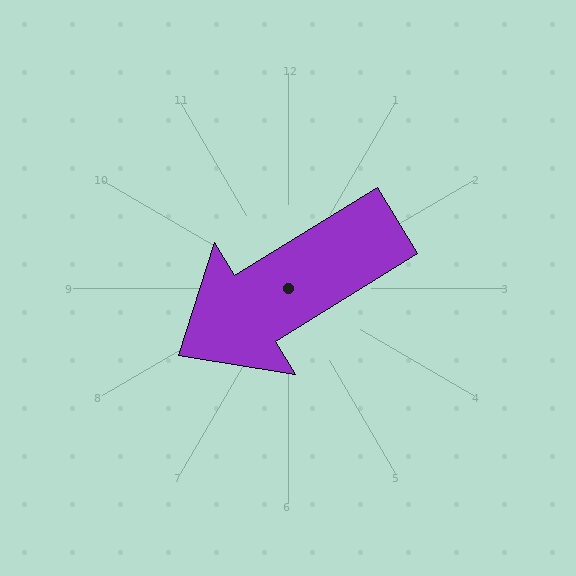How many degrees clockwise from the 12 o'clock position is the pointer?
Approximately 238 degrees.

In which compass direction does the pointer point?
Southwest.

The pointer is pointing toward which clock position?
Roughly 8 o'clock.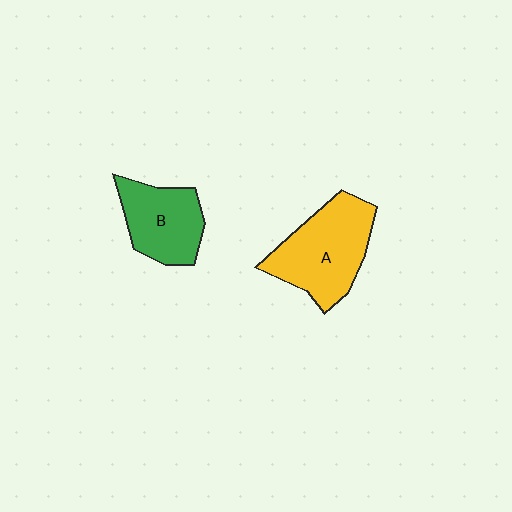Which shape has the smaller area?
Shape B (green).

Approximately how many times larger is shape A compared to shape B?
Approximately 1.4 times.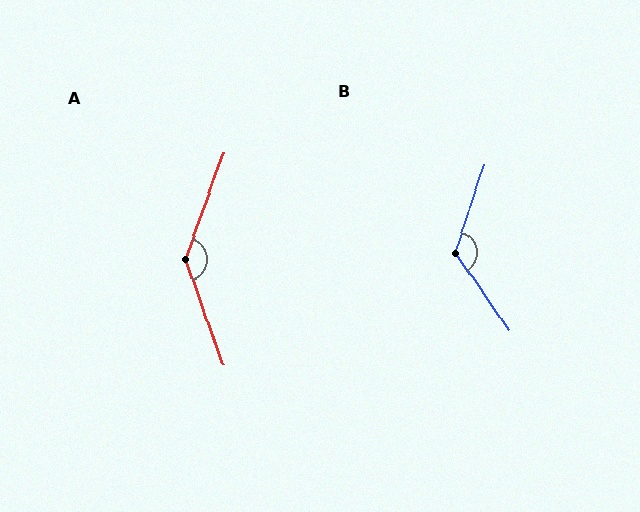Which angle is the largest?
A, at approximately 141 degrees.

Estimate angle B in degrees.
Approximately 126 degrees.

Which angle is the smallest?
B, at approximately 126 degrees.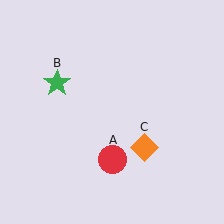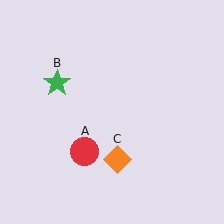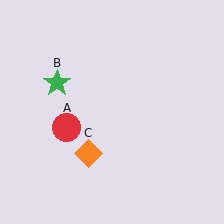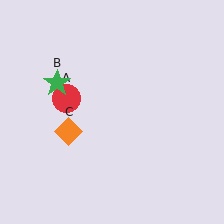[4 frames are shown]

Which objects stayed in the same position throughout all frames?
Green star (object B) remained stationary.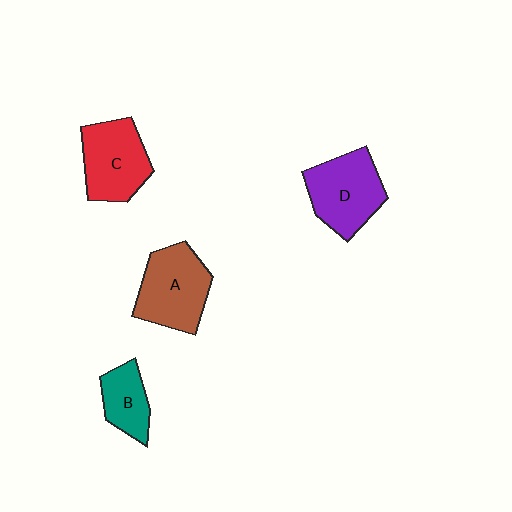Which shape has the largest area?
Shape A (brown).